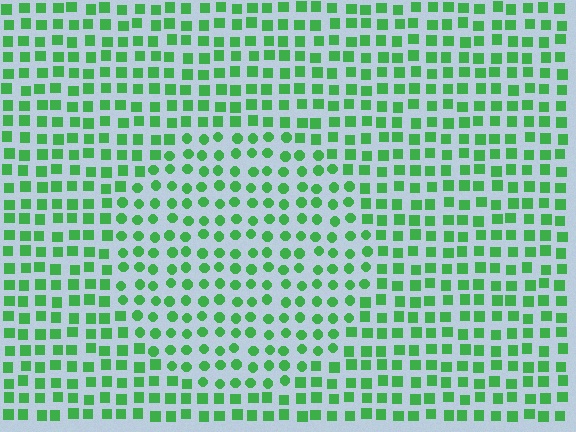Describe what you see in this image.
The image is filled with small green elements arranged in a uniform grid. A circle-shaped region contains circles, while the surrounding area contains squares. The boundary is defined purely by the change in element shape.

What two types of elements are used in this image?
The image uses circles inside the circle region and squares outside it.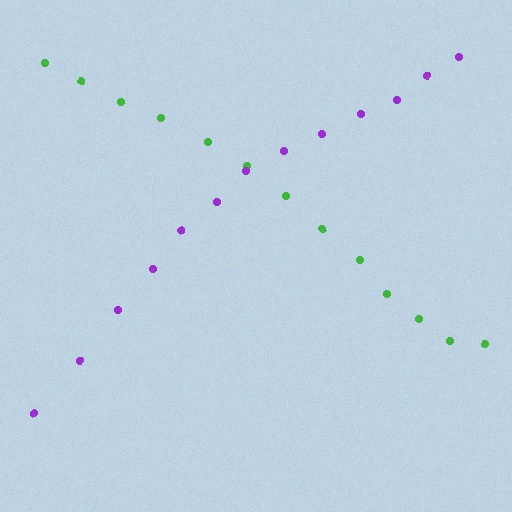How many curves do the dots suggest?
There are 2 distinct paths.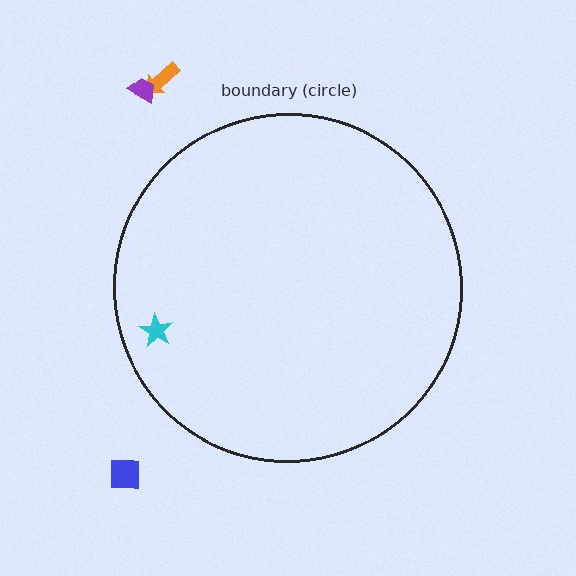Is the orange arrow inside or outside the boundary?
Outside.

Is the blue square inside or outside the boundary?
Outside.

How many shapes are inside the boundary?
1 inside, 3 outside.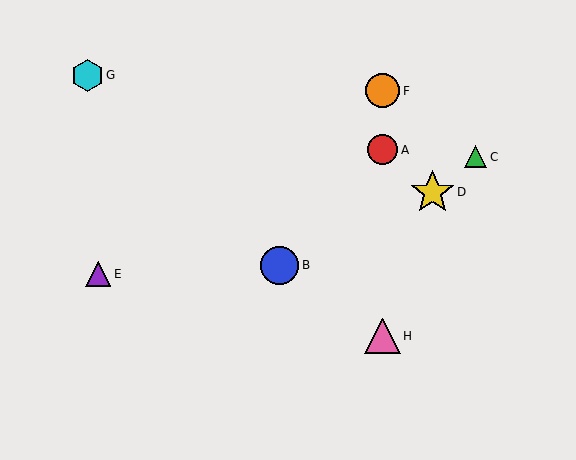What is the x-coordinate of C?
Object C is at x≈476.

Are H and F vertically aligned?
Yes, both are at x≈382.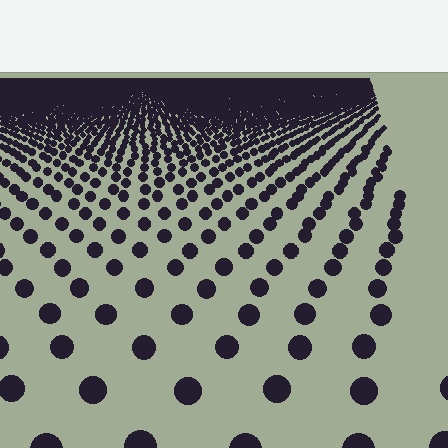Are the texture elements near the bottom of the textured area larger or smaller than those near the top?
Larger. Near the bottom, elements are closer to the viewer and appear at a bigger on-screen size.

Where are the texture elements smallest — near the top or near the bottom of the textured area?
Near the top.